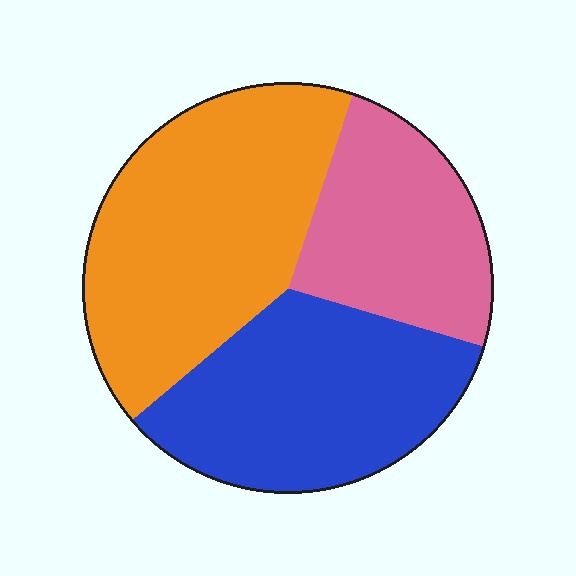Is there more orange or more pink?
Orange.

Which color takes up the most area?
Orange, at roughly 40%.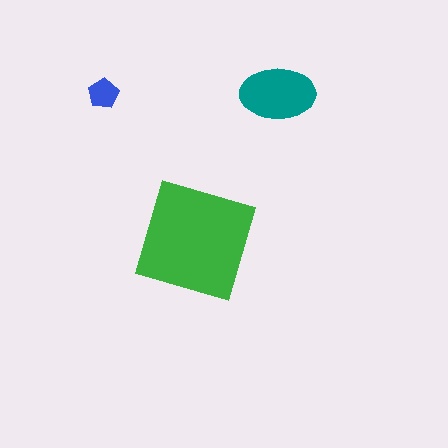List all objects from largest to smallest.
The green square, the teal ellipse, the blue pentagon.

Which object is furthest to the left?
The blue pentagon is leftmost.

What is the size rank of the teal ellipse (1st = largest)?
2nd.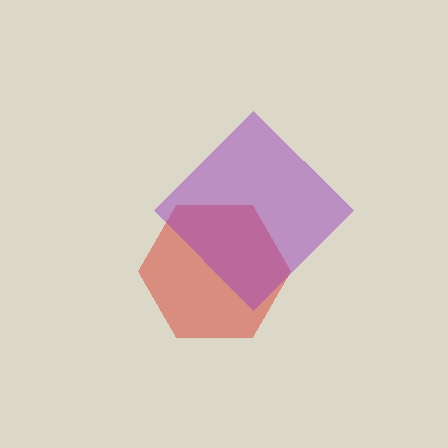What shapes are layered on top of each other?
The layered shapes are: a red hexagon, a purple diamond.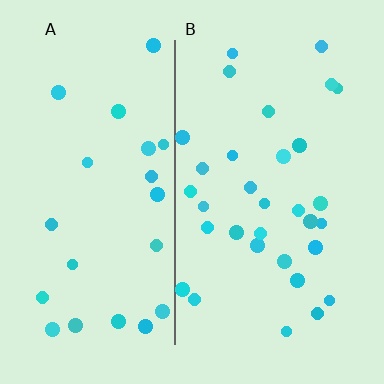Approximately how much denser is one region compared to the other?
Approximately 1.4× — region B over region A.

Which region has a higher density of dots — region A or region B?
B (the right).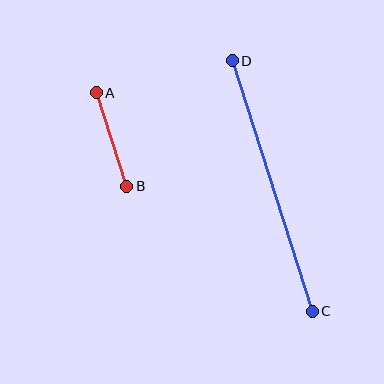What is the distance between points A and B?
The distance is approximately 99 pixels.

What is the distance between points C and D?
The distance is approximately 263 pixels.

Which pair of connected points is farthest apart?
Points C and D are farthest apart.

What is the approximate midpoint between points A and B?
The midpoint is at approximately (112, 139) pixels.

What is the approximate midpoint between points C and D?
The midpoint is at approximately (272, 186) pixels.